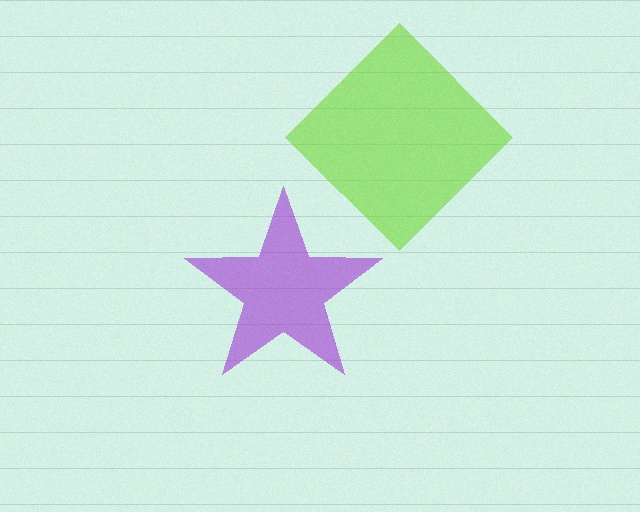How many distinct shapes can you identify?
There are 2 distinct shapes: a purple star, a lime diamond.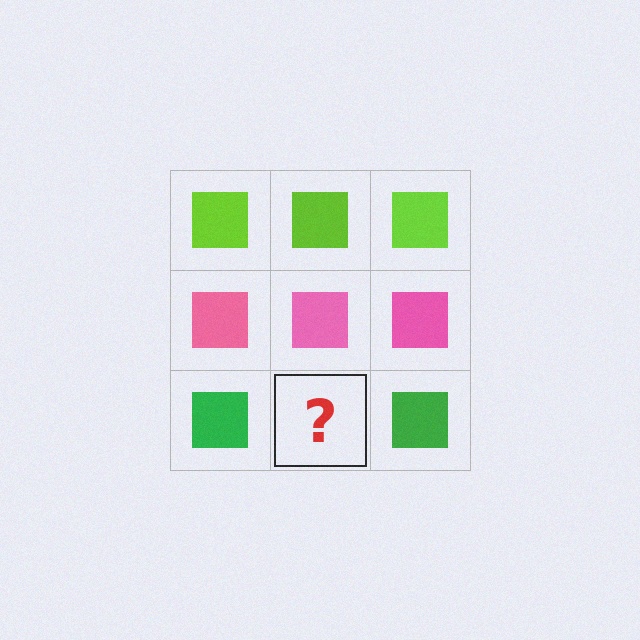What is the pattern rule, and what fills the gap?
The rule is that each row has a consistent color. The gap should be filled with a green square.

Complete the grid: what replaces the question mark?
The question mark should be replaced with a green square.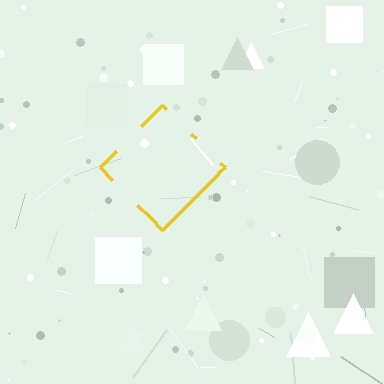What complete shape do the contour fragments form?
The contour fragments form a diamond.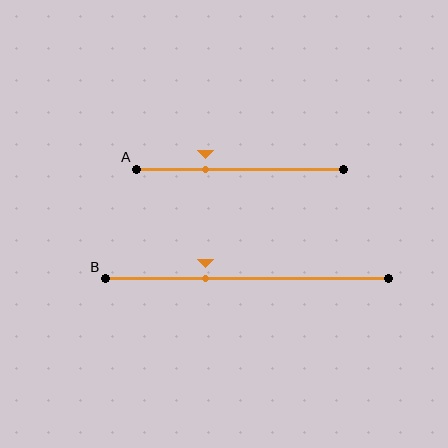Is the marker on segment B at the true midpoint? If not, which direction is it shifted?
No, the marker on segment B is shifted to the left by about 14% of the segment length.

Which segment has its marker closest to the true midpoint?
Segment B has its marker closest to the true midpoint.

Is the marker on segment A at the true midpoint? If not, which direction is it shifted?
No, the marker on segment A is shifted to the left by about 17% of the segment length.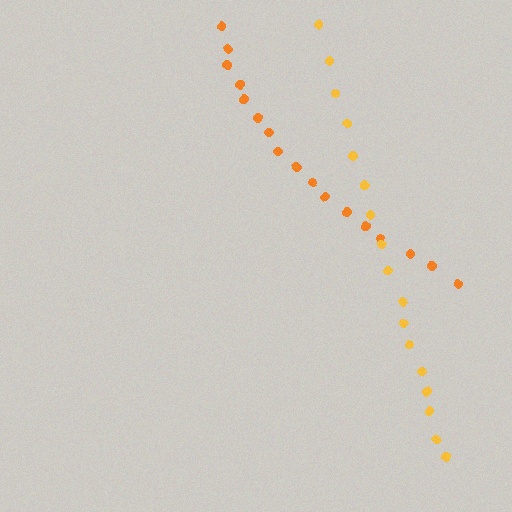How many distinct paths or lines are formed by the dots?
There are 2 distinct paths.